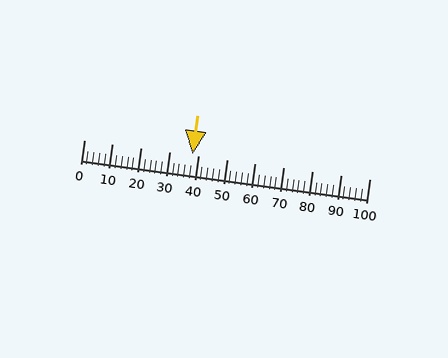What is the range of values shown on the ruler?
The ruler shows values from 0 to 100.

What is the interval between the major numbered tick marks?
The major tick marks are spaced 10 units apart.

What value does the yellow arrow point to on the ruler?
The yellow arrow points to approximately 38.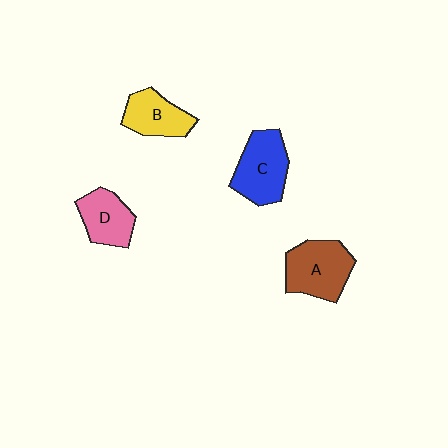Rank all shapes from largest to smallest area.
From largest to smallest: A (brown), C (blue), B (yellow), D (pink).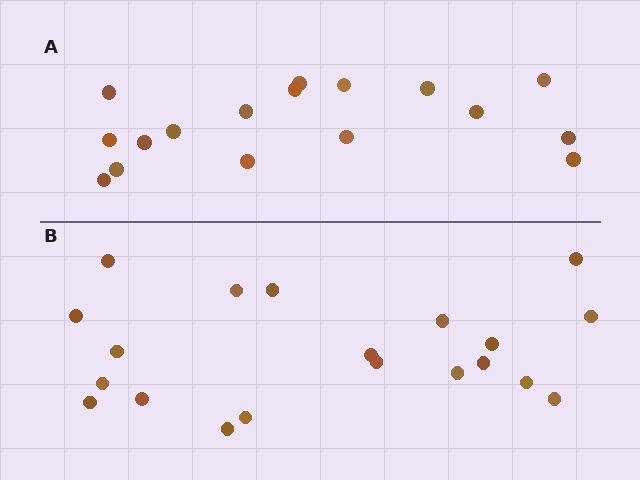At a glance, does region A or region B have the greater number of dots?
Region B (the bottom region) has more dots.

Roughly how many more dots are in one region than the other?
Region B has just a few more — roughly 2 or 3 more dots than region A.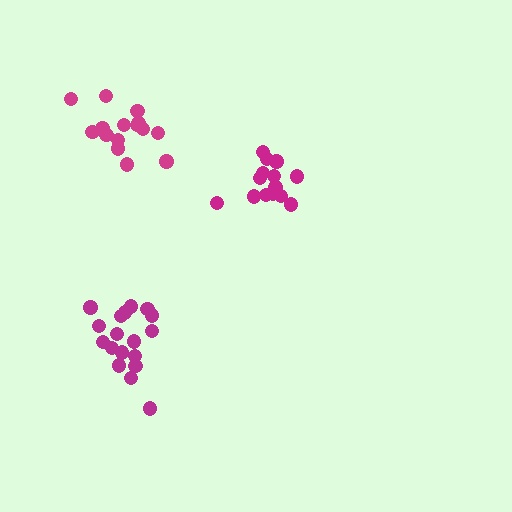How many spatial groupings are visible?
There are 3 spatial groupings.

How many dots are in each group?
Group 1: 14 dots, Group 2: 15 dots, Group 3: 18 dots (47 total).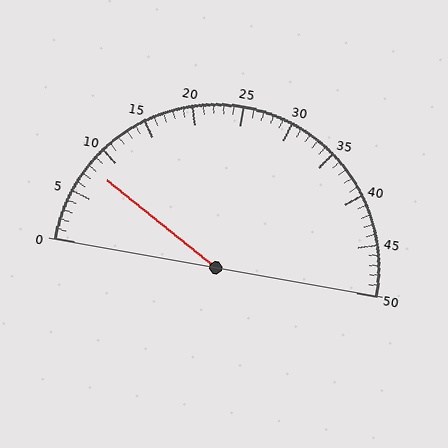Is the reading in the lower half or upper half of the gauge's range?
The reading is in the lower half of the range (0 to 50).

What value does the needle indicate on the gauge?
The needle indicates approximately 8.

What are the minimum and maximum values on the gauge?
The gauge ranges from 0 to 50.